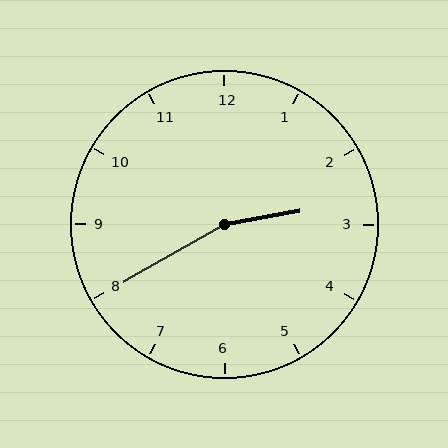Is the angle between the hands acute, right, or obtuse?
It is obtuse.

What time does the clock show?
2:40.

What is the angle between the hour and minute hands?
Approximately 160 degrees.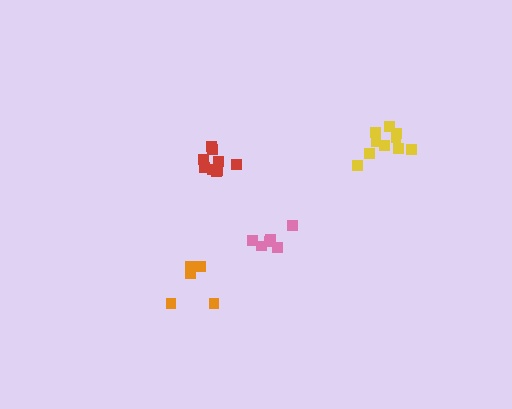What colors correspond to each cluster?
The clusters are colored: yellow, red, pink, orange.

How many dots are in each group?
Group 1: 10 dots, Group 2: 9 dots, Group 3: 6 dots, Group 4: 5 dots (30 total).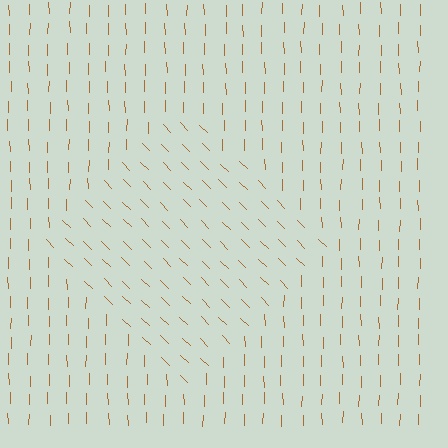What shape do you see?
I see a diamond.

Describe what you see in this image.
The image is filled with small brown line segments. A diamond region in the image has lines oriented differently from the surrounding lines, creating a visible texture boundary.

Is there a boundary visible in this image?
Yes, there is a texture boundary formed by a change in line orientation.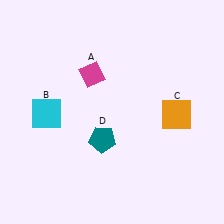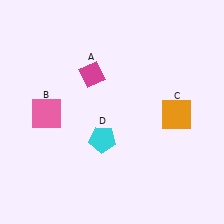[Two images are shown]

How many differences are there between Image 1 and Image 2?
There are 2 differences between the two images.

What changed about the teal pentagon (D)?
In Image 1, D is teal. In Image 2, it changed to cyan.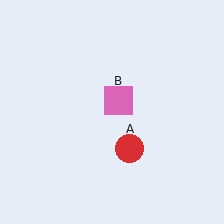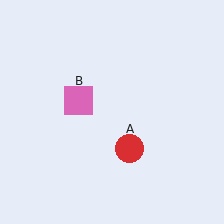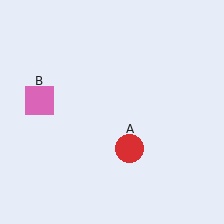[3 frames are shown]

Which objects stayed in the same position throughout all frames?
Red circle (object A) remained stationary.